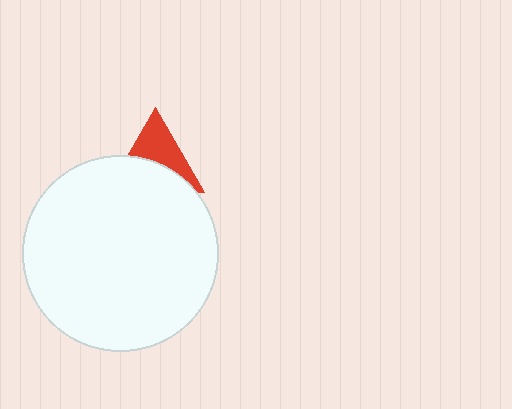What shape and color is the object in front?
The object in front is a white circle.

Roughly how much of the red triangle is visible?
About half of it is visible (roughly 48%).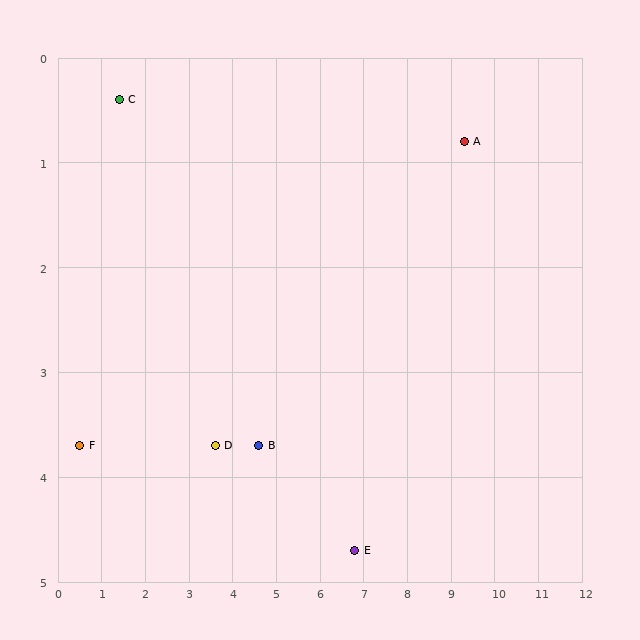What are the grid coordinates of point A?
Point A is at approximately (9.3, 0.8).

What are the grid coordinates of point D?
Point D is at approximately (3.6, 3.7).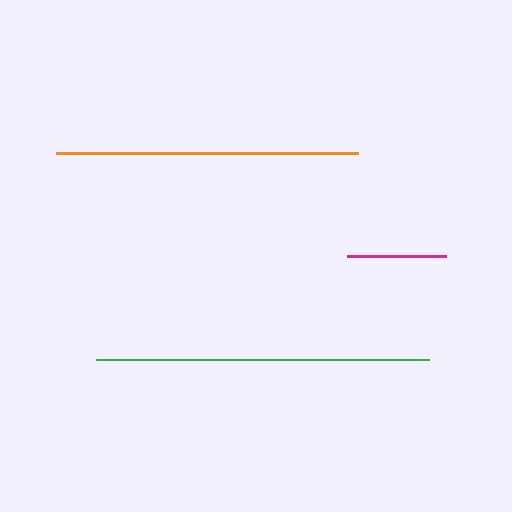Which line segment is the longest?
The green line is the longest at approximately 333 pixels.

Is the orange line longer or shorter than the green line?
The green line is longer than the orange line.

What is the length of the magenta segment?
The magenta segment is approximately 99 pixels long.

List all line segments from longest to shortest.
From longest to shortest: green, orange, magenta.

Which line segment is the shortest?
The magenta line is the shortest at approximately 99 pixels.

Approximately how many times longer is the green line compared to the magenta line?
The green line is approximately 3.4 times the length of the magenta line.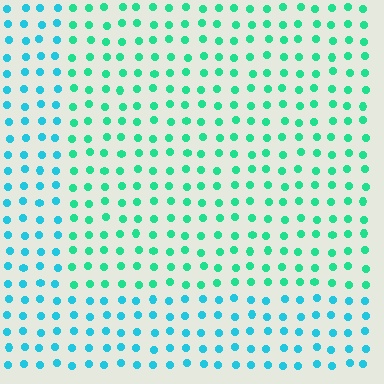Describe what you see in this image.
The image is filled with small cyan elements in a uniform arrangement. A rectangle-shaped region is visible where the elements are tinted to a slightly different hue, forming a subtle color boundary.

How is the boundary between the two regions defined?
The boundary is defined purely by a slight shift in hue (about 33 degrees). Spacing, size, and orientation are identical on both sides.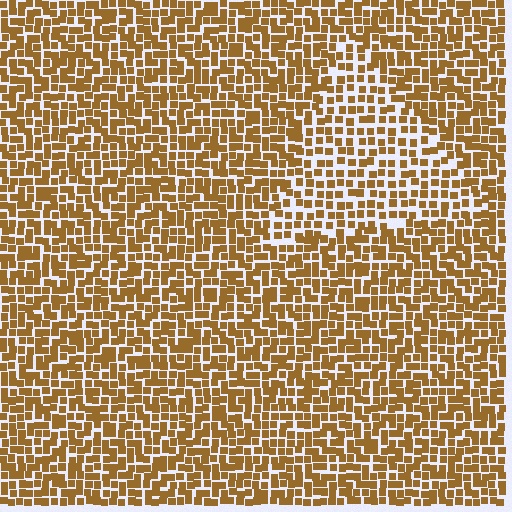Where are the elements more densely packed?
The elements are more densely packed outside the triangle boundary.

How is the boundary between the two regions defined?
The boundary is defined by a change in element density (approximately 1.5x ratio). All elements are the same color, size, and shape.